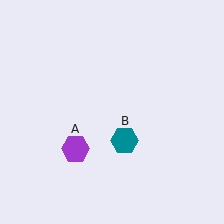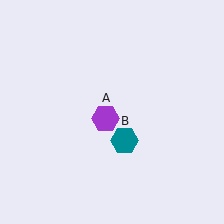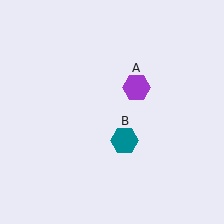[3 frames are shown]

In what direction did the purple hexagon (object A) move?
The purple hexagon (object A) moved up and to the right.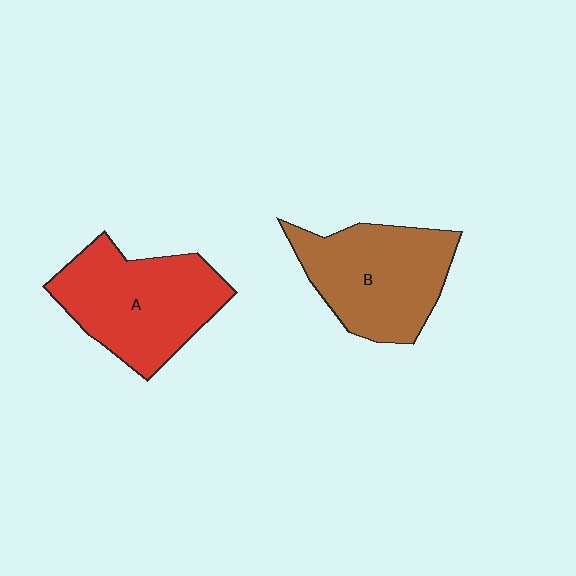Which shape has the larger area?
Shape A (red).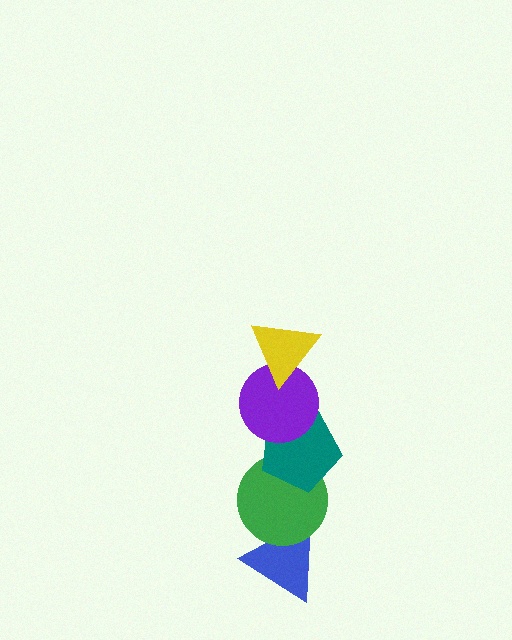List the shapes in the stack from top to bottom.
From top to bottom: the yellow triangle, the purple circle, the teal pentagon, the green circle, the blue triangle.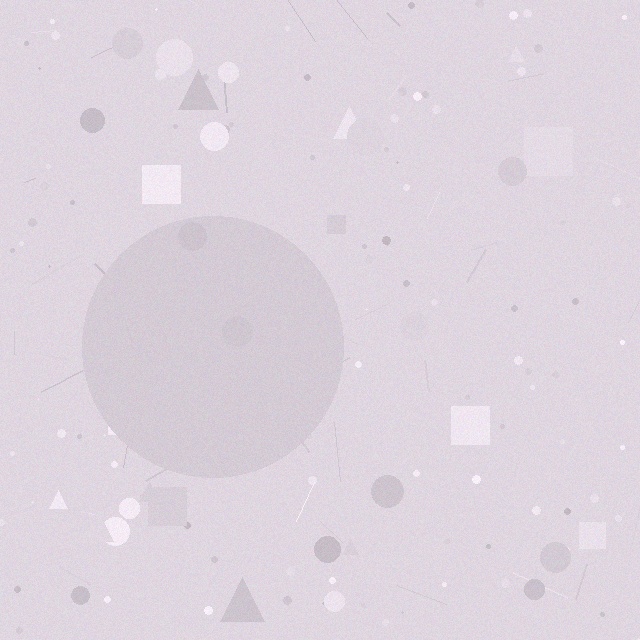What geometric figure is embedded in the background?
A circle is embedded in the background.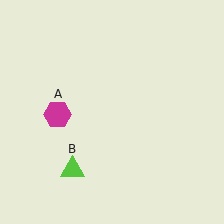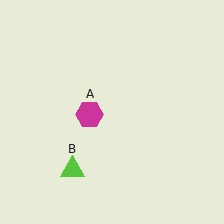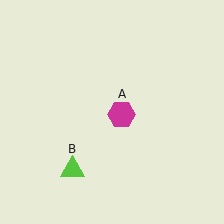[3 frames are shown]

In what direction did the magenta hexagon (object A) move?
The magenta hexagon (object A) moved right.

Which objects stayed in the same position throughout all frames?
Lime triangle (object B) remained stationary.